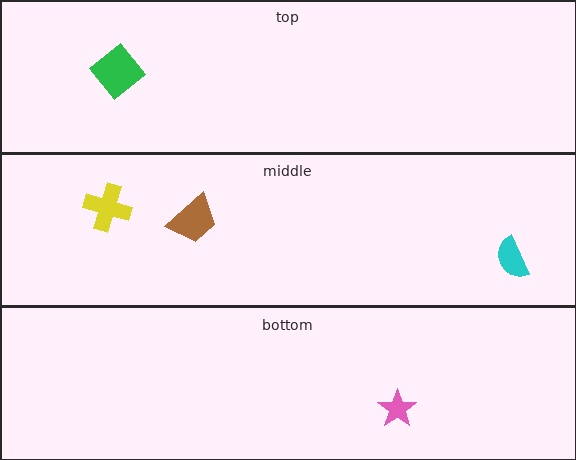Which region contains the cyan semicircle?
The middle region.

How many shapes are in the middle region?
3.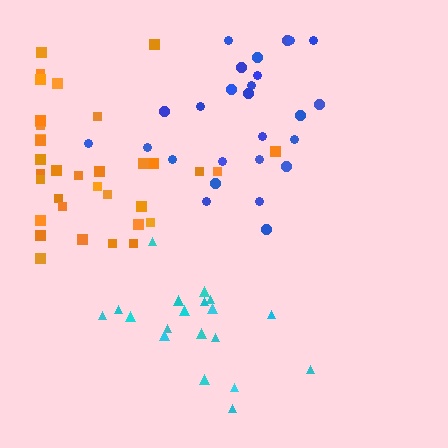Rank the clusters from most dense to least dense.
blue, cyan, orange.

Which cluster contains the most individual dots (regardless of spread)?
Orange (35).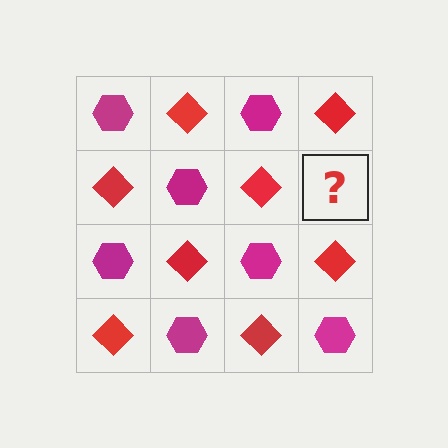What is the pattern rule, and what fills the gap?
The rule is that it alternates magenta hexagon and red diamond in a checkerboard pattern. The gap should be filled with a magenta hexagon.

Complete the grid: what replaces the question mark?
The question mark should be replaced with a magenta hexagon.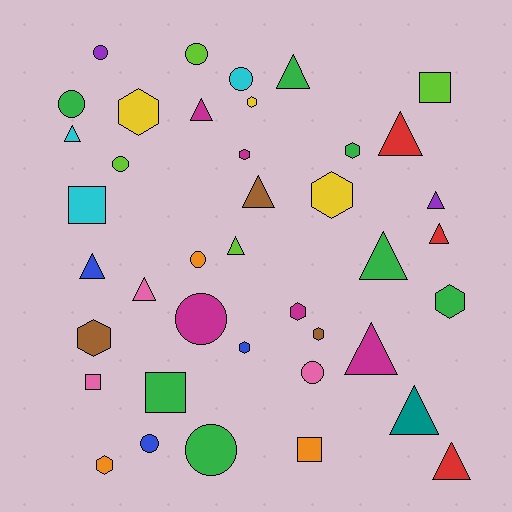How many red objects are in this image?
There are 3 red objects.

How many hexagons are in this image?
There are 11 hexagons.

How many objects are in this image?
There are 40 objects.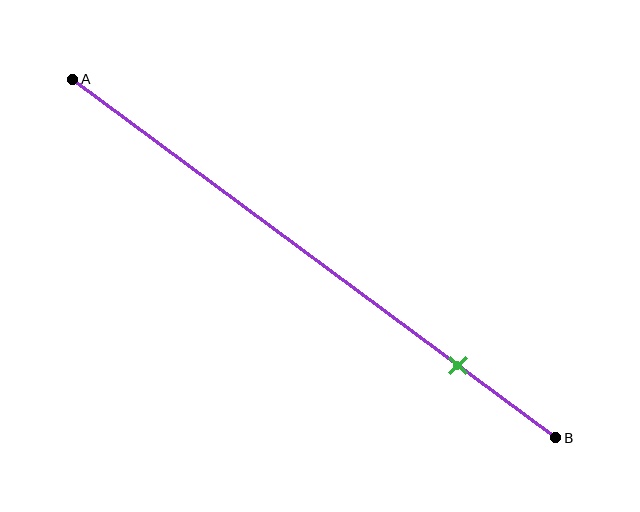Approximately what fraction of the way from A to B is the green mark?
The green mark is approximately 80% of the way from A to B.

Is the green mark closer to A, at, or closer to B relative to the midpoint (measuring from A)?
The green mark is closer to point B than the midpoint of segment AB.